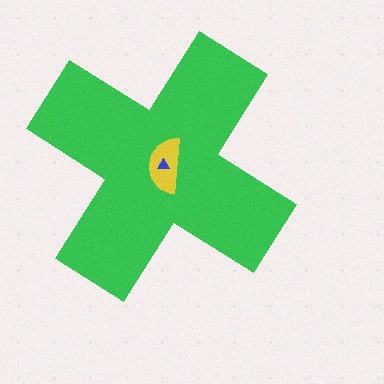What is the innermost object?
The blue triangle.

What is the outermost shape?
The green cross.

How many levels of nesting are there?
3.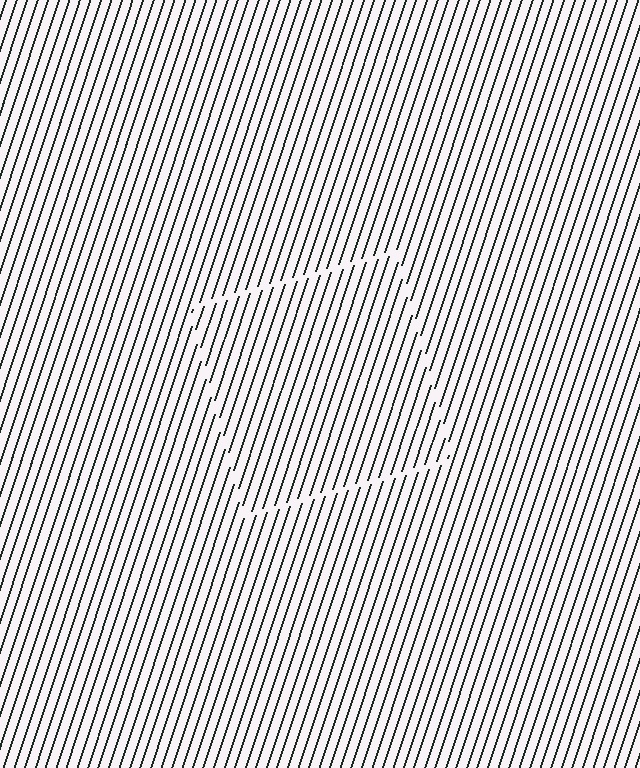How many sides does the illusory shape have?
4 sides — the line-ends trace a square.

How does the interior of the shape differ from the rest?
The interior of the shape contains the same grating, shifted by half a period — the contour is defined by the phase discontinuity where line-ends from the inner and outer gratings abut.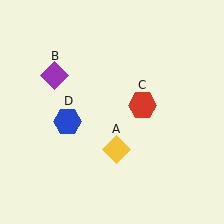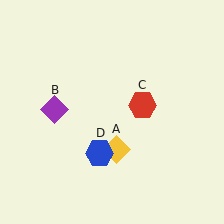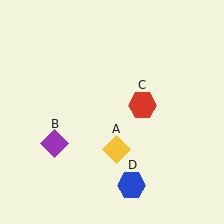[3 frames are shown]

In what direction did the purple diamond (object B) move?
The purple diamond (object B) moved down.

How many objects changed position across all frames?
2 objects changed position: purple diamond (object B), blue hexagon (object D).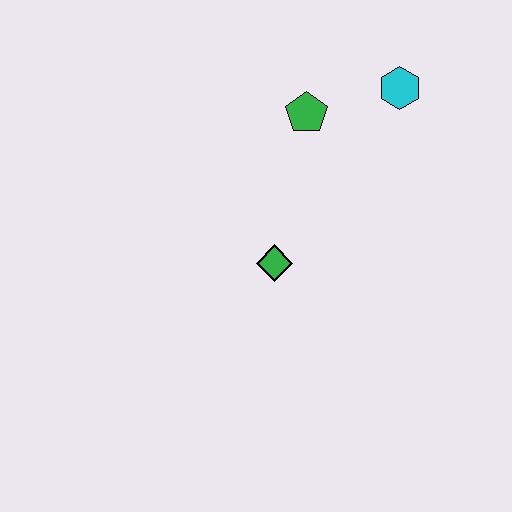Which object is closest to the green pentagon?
The cyan hexagon is closest to the green pentagon.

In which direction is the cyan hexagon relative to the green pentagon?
The cyan hexagon is to the right of the green pentagon.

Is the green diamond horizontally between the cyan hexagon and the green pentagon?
No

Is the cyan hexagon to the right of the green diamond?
Yes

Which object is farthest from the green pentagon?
The green diamond is farthest from the green pentagon.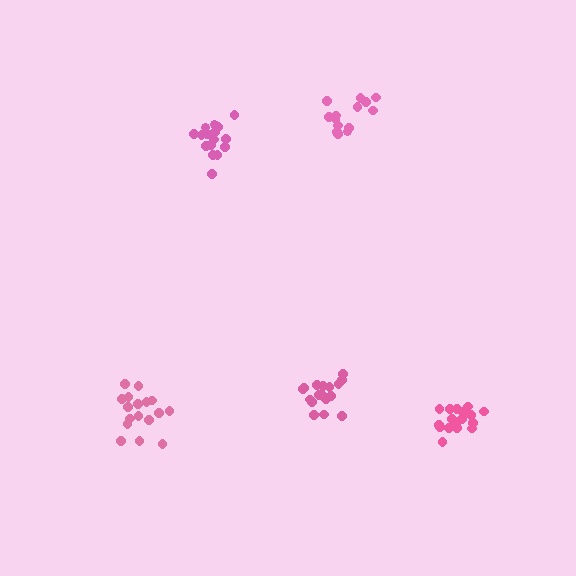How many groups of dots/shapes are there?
There are 5 groups.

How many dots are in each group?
Group 1: 17 dots, Group 2: 18 dots, Group 3: 14 dots, Group 4: 17 dots, Group 5: 16 dots (82 total).